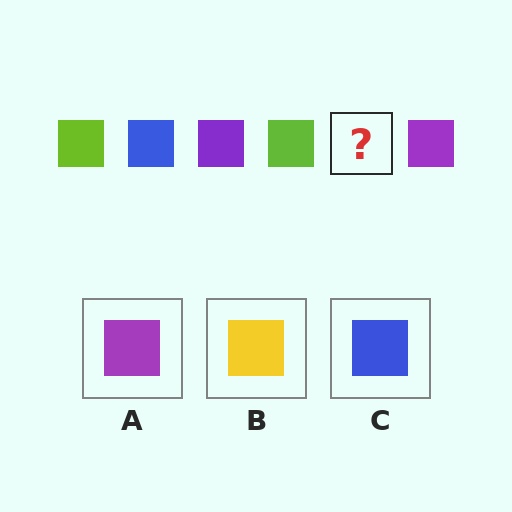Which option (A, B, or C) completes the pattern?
C.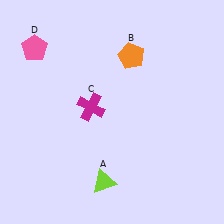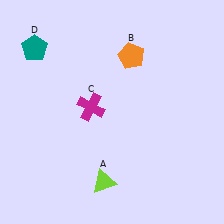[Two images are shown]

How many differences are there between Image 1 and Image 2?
There is 1 difference between the two images.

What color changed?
The pentagon (D) changed from pink in Image 1 to teal in Image 2.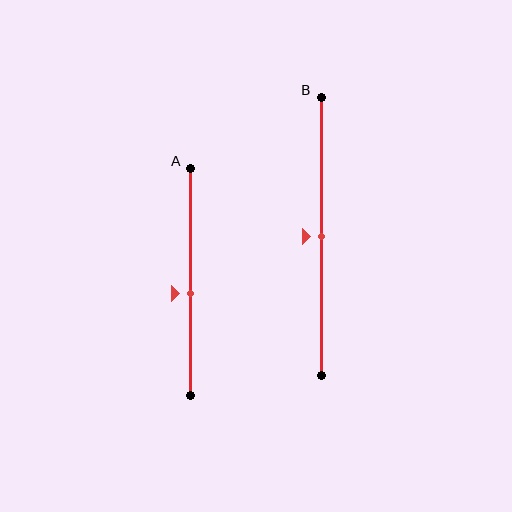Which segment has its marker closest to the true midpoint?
Segment B has its marker closest to the true midpoint.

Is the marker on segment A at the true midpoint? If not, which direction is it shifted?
No, the marker on segment A is shifted downward by about 5% of the segment length.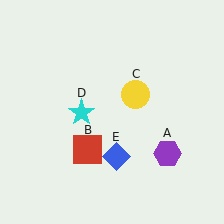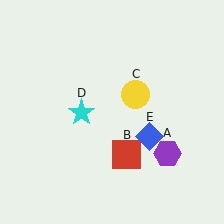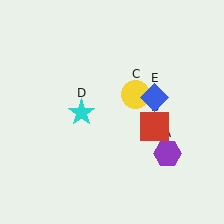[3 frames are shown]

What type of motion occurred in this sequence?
The red square (object B), blue diamond (object E) rotated counterclockwise around the center of the scene.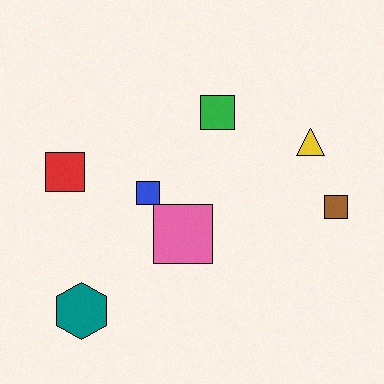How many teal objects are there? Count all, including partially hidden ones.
There is 1 teal object.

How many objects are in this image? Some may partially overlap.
There are 7 objects.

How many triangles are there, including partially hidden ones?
There is 1 triangle.